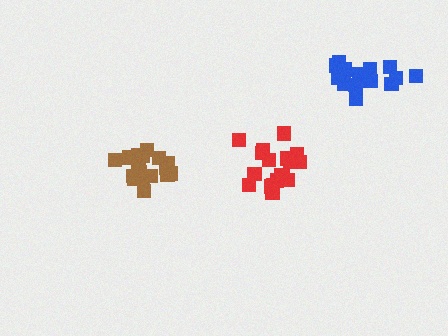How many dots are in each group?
Group 1: 19 dots, Group 2: 18 dots, Group 3: 16 dots (53 total).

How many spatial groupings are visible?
There are 3 spatial groupings.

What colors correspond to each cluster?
The clusters are colored: red, brown, blue.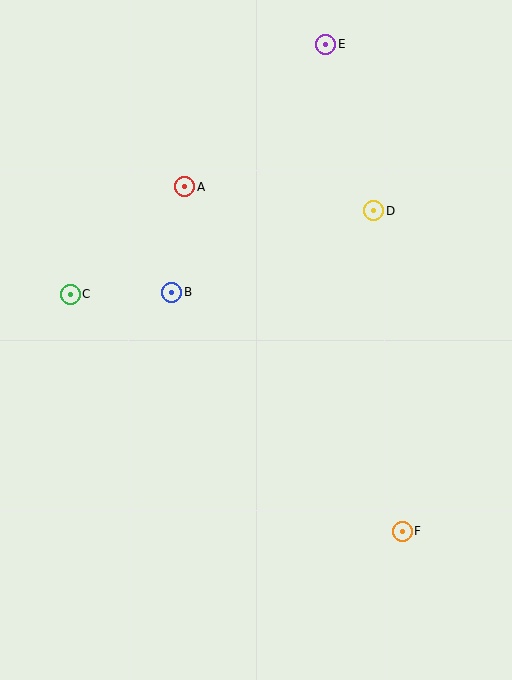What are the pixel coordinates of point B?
Point B is at (172, 292).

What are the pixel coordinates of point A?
Point A is at (185, 187).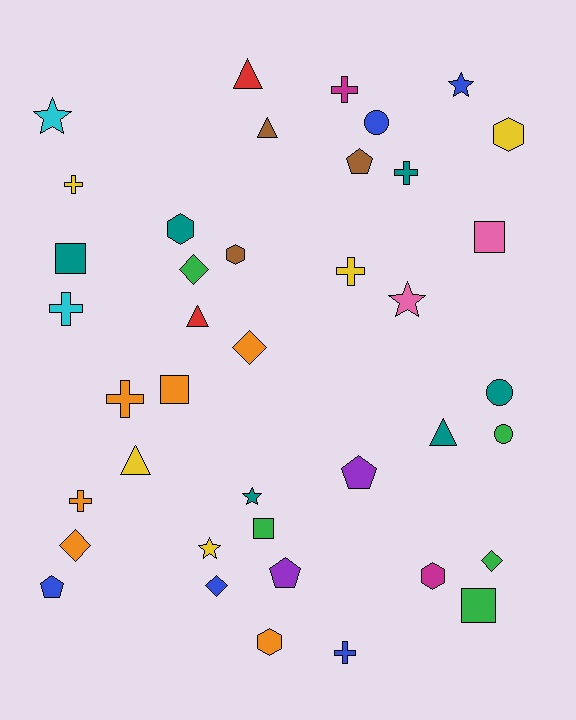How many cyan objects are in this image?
There are 2 cyan objects.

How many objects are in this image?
There are 40 objects.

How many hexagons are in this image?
There are 5 hexagons.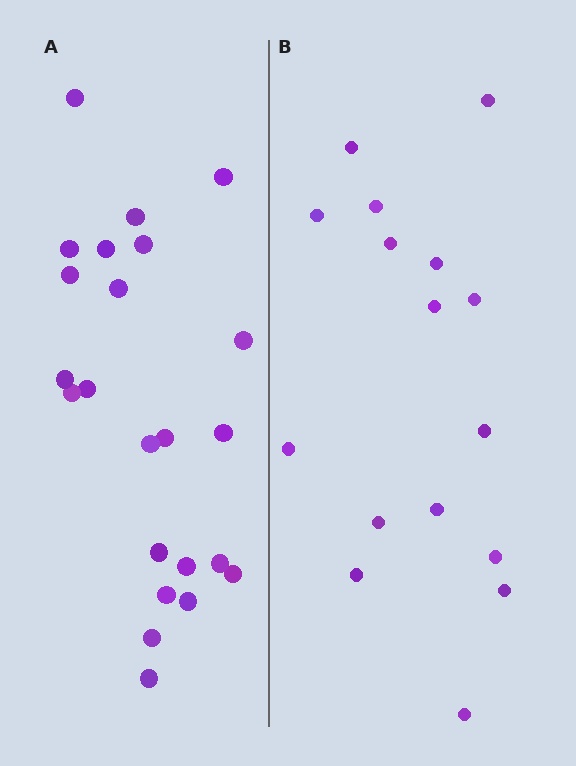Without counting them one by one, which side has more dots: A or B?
Region A (the left region) has more dots.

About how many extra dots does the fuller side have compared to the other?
Region A has roughly 8 or so more dots than region B.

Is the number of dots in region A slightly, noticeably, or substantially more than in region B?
Region A has noticeably more, but not dramatically so. The ratio is roughly 1.4 to 1.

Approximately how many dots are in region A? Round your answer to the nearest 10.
About 20 dots. (The exact count is 23, which rounds to 20.)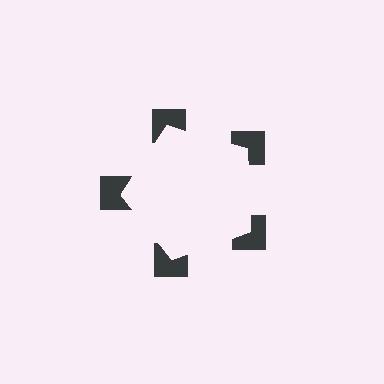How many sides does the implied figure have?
5 sides.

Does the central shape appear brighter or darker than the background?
It typically appears slightly brighter than the background, even though no actual brightness change is drawn.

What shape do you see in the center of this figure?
An illusory pentagon — its edges are inferred from the aligned wedge cuts in the notched squares, not physically drawn.